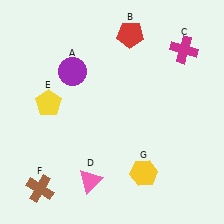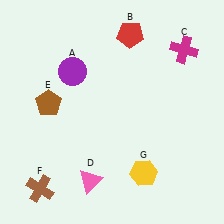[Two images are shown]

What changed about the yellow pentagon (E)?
In Image 1, E is yellow. In Image 2, it changed to brown.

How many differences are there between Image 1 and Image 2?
There is 1 difference between the two images.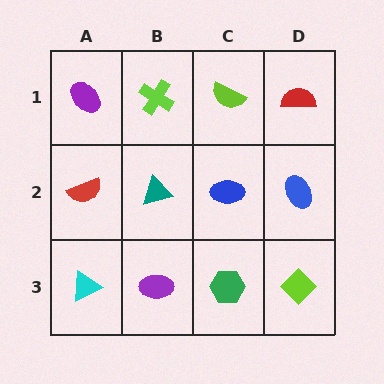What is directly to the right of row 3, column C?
A lime diamond.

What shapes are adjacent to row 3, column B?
A teal triangle (row 2, column B), a cyan triangle (row 3, column A), a green hexagon (row 3, column C).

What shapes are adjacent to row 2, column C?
A lime semicircle (row 1, column C), a green hexagon (row 3, column C), a teal triangle (row 2, column B), a blue ellipse (row 2, column D).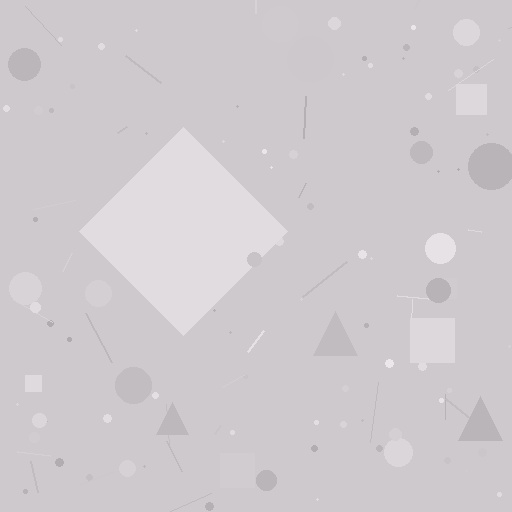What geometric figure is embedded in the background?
A diamond is embedded in the background.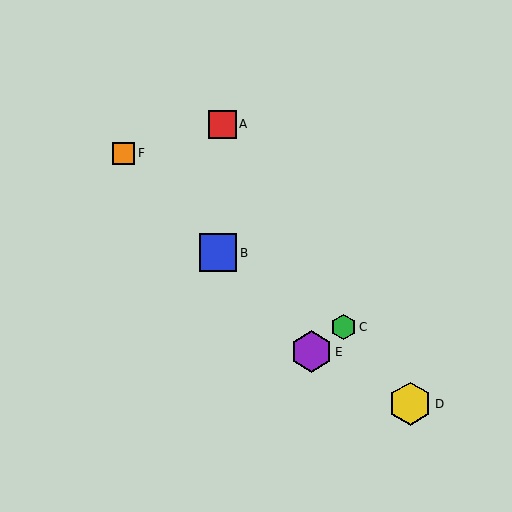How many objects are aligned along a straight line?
3 objects (B, E, F) are aligned along a straight line.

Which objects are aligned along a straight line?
Objects B, E, F are aligned along a straight line.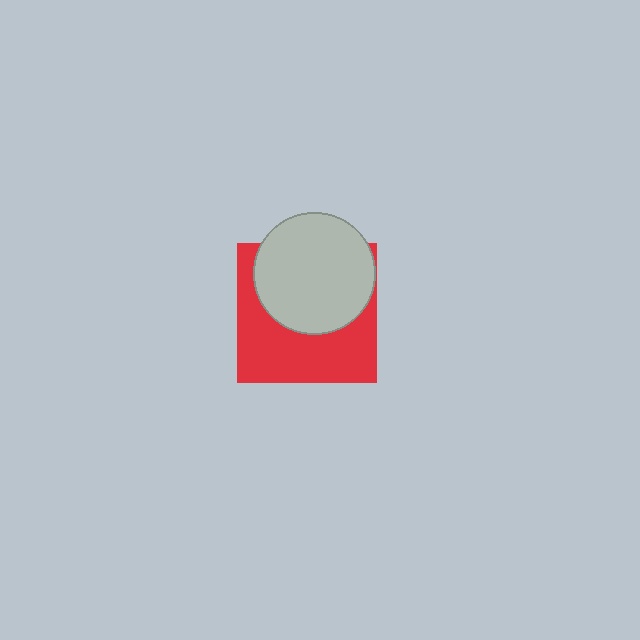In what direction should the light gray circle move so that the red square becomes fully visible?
The light gray circle should move up. That is the shortest direction to clear the overlap and leave the red square fully visible.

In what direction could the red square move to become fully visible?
The red square could move down. That would shift it out from behind the light gray circle entirely.